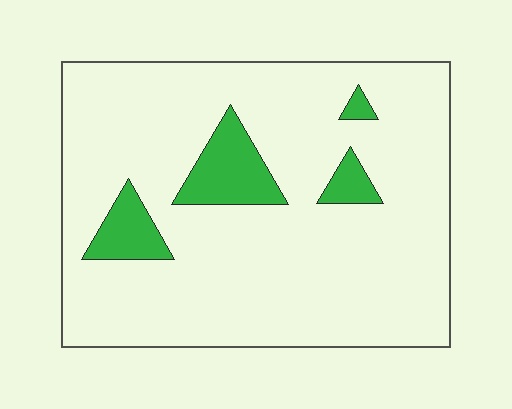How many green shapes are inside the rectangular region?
4.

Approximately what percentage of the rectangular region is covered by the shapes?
Approximately 10%.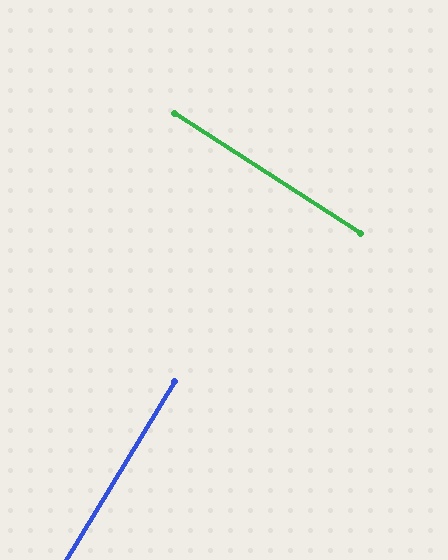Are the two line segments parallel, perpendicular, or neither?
Perpendicular — they meet at approximately 89°.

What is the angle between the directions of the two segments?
Approximately 89 degrees.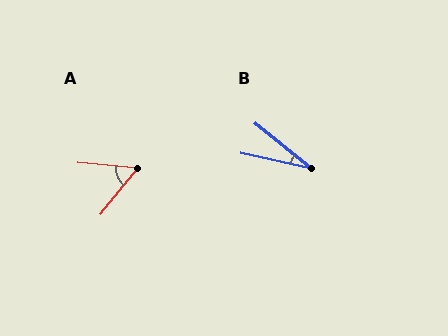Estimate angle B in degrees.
Approximately 26 degrees.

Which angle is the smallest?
B, at approximately 26 degrees.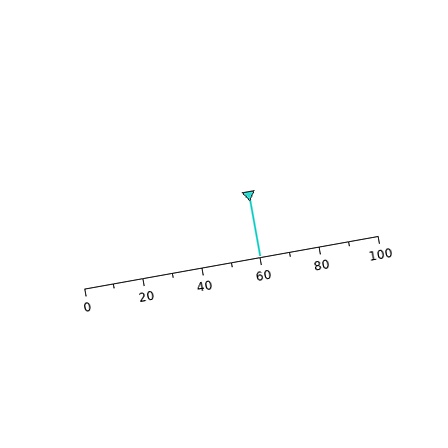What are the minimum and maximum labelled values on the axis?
The axis runs from 0 to 100.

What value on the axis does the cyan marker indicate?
The marker indicates approximately 60.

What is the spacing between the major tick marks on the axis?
The major ticks are spaced 20 apart.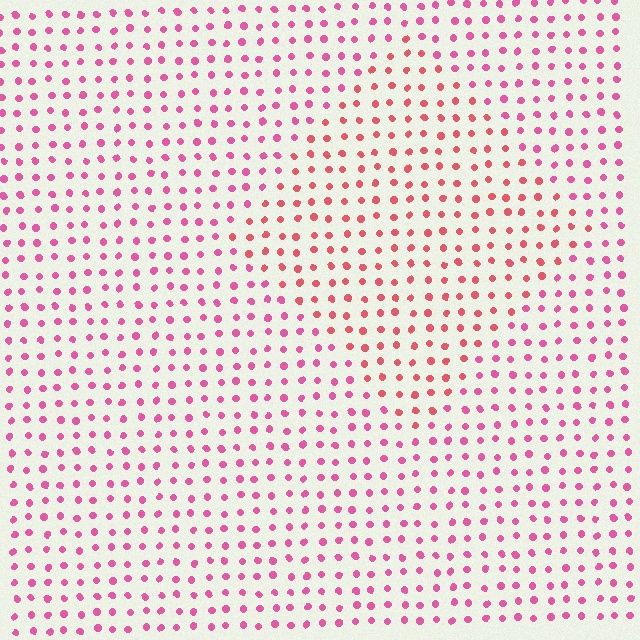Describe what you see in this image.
The image is filled with small pink elements in a uniform arrangement. A diamond-shaped region is visible where the elements are tinted to a slightly different hue, forming a subtle color boundary.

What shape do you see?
I see a diamond.